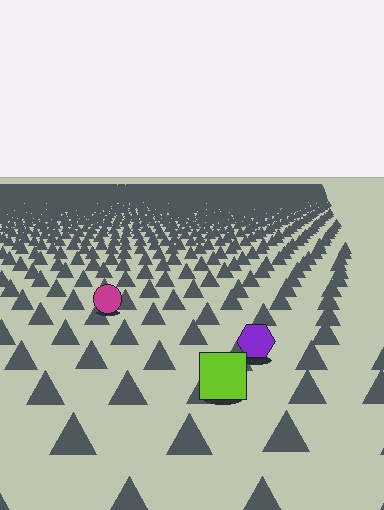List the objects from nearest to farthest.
From nearest to farthest: the lime square, the purple hexagon, the magenta circle.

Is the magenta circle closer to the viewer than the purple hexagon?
No. The purple hexagon is closer — you can tell from the texture gradient: the ground texture is coarser near it.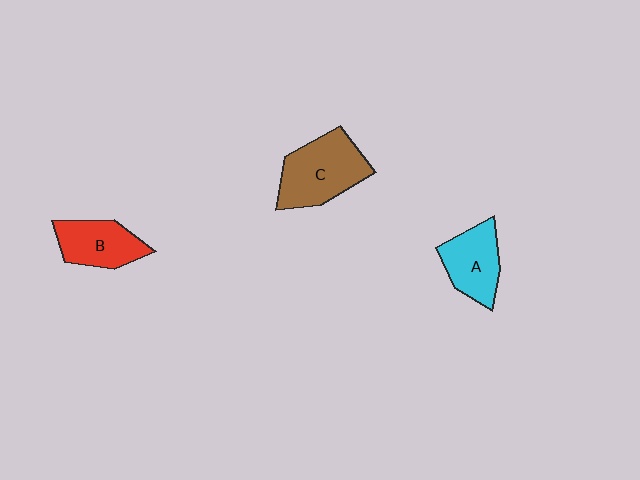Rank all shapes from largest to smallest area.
From largest to smallest: C (brown), A (cyan), B (red).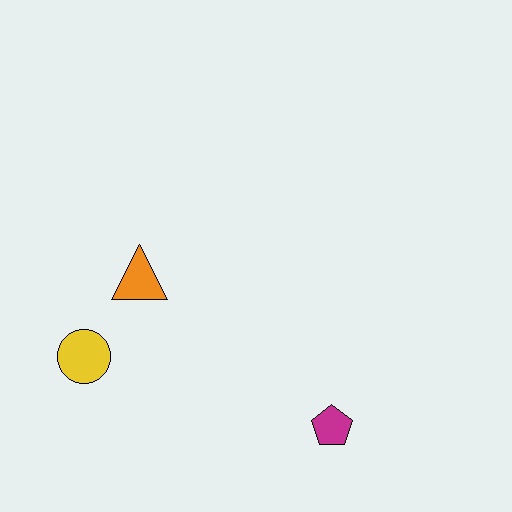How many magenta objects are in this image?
There is 1 magenta object.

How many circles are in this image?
There is 1 circle.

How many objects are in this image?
There are 3 objects.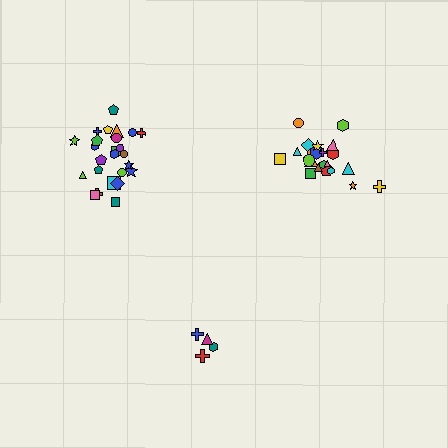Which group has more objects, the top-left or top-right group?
The top-left group.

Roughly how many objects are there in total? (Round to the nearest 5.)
Roughly 50 objects in total.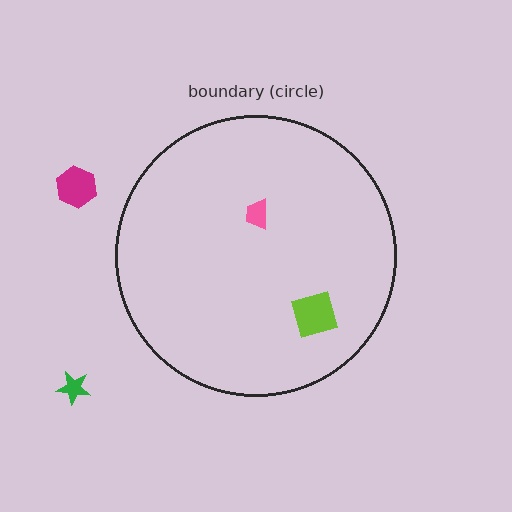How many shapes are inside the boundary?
2 inside, 2 outside.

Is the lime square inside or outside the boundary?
Inside.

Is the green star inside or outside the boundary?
Outside.